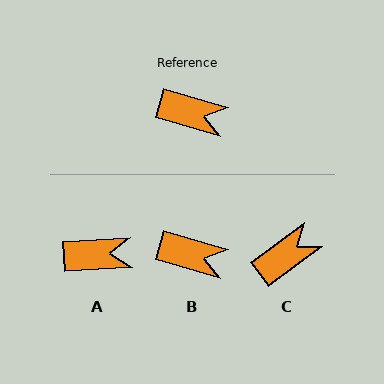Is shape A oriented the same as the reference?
No, it is off by about 20 degrees.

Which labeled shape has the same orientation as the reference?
B.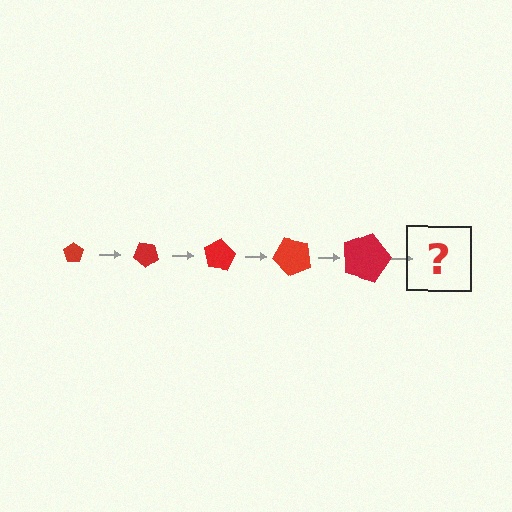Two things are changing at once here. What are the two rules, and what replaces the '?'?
The two rules are that the pentagon grows larger each step and it rotates 40 degrees each step. The '?' should be a pentagon, larger than the previous one and rotated 200 degrees from the start.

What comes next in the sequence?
The next element should be a pentagon, larger than the previous one and rotated 200 degrees from the start.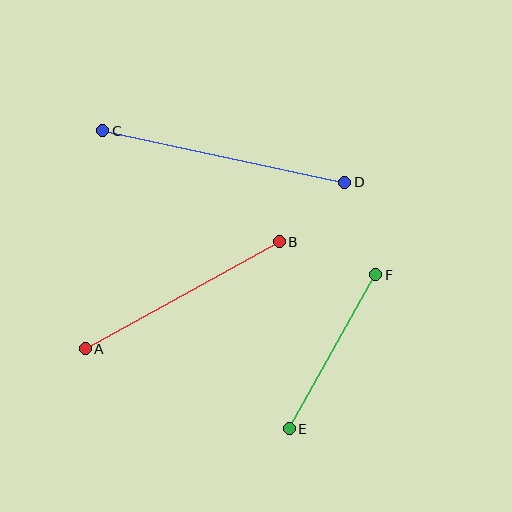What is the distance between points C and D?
The distance is approximately 248 pixels.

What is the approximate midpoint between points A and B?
The midpoint is at approximately (182, 295) pixels.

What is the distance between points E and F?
The distance is approximately 177 pixels.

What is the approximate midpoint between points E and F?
The midpoint is at approximately (332, 352) pixels.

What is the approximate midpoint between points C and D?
The midpoint is at approximately (224, 157) pixels.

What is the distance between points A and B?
The distance is approximately 222 pixels.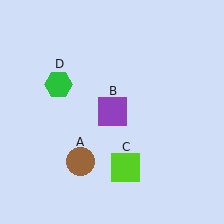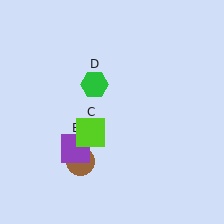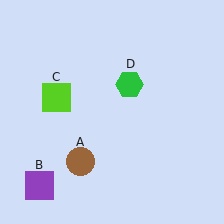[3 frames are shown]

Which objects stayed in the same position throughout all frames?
Brown circle (object A) remained stationary.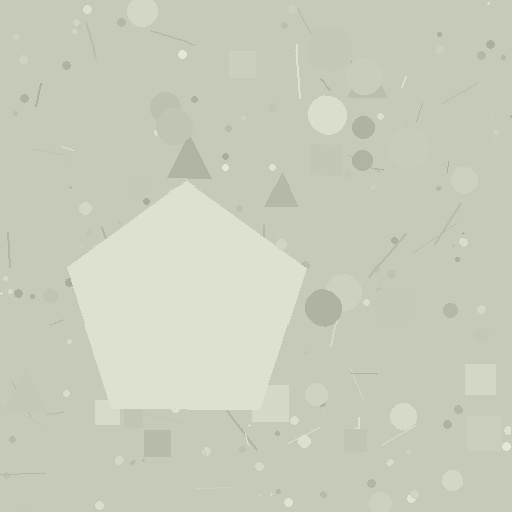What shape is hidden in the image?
A pentagon is hidden in the image.